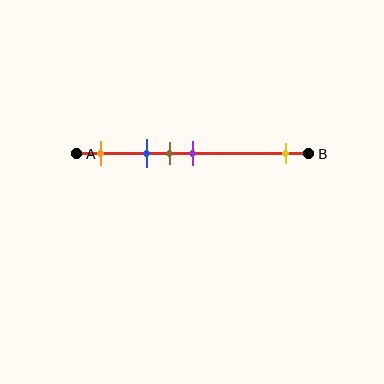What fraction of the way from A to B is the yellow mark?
The yellow mark is approximately 90% (0.9) of the way from A to B.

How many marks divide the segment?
There are 5 marks dividing the segment.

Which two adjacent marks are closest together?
The brown and purple marks are the closest adjacent pair.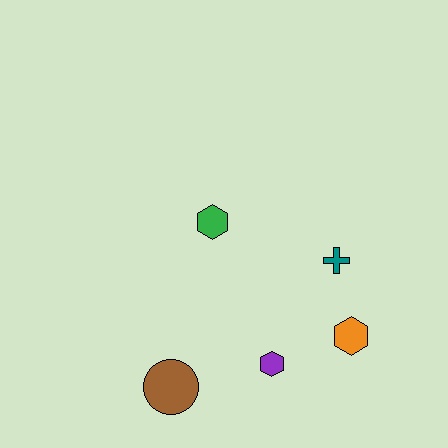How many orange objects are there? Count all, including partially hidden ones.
There is 1 orange object.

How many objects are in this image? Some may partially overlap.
There are 5 objects.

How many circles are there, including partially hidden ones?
There is 1 circle.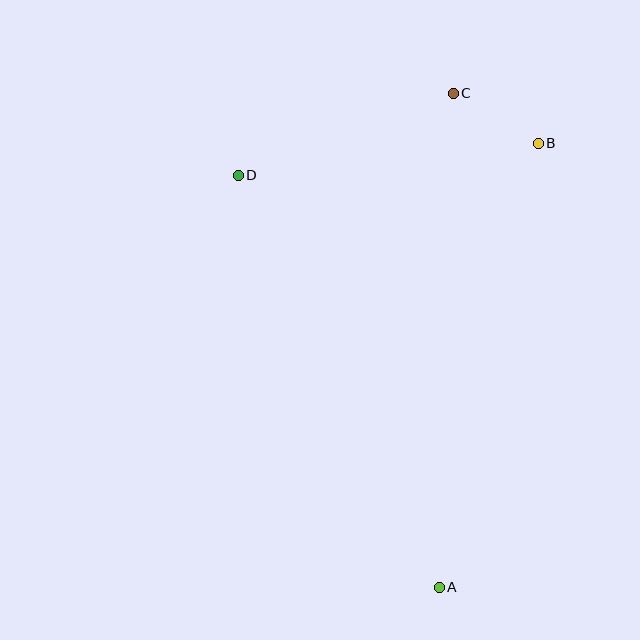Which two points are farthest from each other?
Points A and C are farthest from each other.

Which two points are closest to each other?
Points B and C are closest to each other.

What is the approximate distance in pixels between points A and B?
The distance between A and B is approximately 455 pixels.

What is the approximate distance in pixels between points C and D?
The distance between C and D is approximately 230 pixels.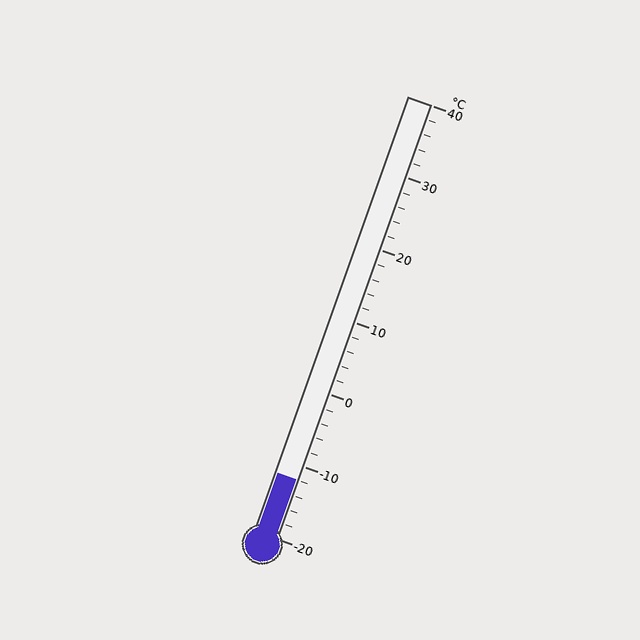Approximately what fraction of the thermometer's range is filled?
The thermometer is filled to approximately 15% of its range.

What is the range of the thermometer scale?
The thermometer scale ranges from -20°C to 40°C.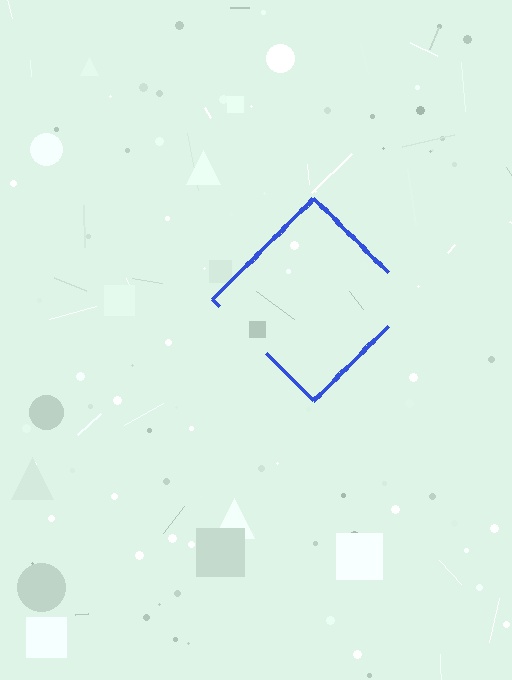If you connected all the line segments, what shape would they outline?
They would outline a diamond.